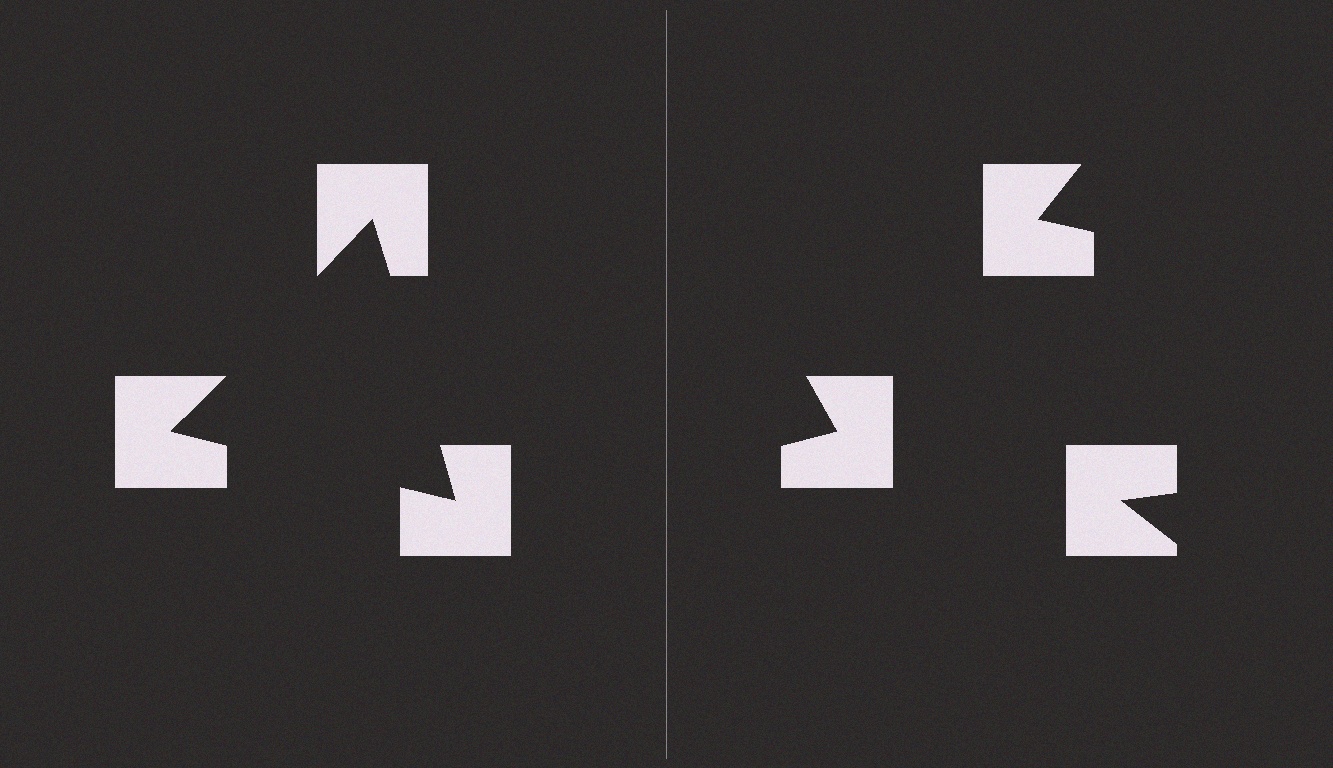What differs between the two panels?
The notched squares are positioned identically on both sides; only the wedge orientations differ. On the left they align to a triangle; on the right they are misaligned.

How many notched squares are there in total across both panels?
6 — 3 on each side.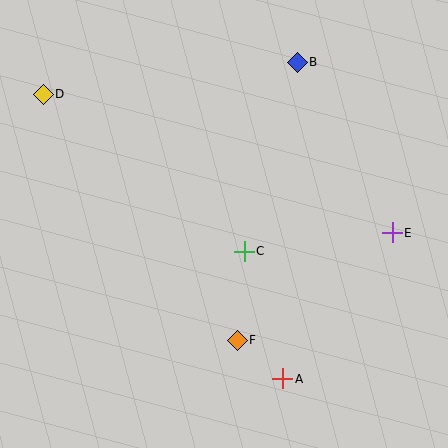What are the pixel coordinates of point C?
Point C is at (244, 251).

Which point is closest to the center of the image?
Point C at (244, 251) is closest to the center.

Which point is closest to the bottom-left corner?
Point F is closest to the bottom-left corner.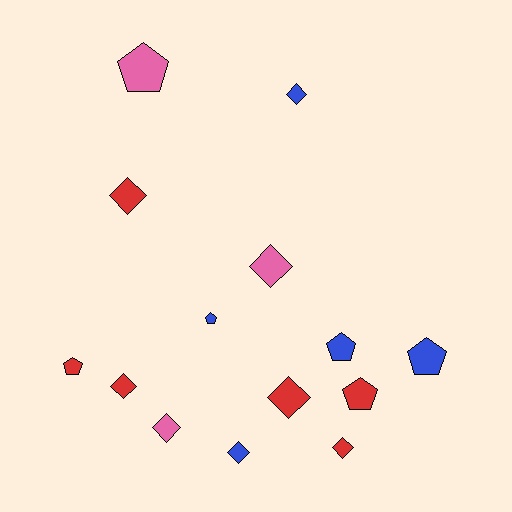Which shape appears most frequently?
Diamond, with 8 objects.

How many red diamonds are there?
There are 4 red diamonds.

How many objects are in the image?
There are 14 objects.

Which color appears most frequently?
Red, with 6 objects.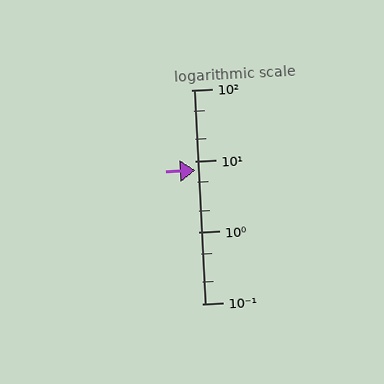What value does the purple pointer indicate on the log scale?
The pointer indicates approximately 7.5.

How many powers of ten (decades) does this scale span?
The scale spans 3 decades, from 0.1 to 100.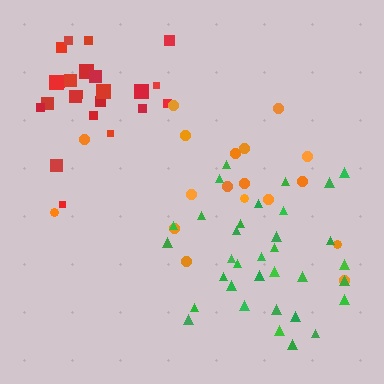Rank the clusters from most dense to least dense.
red, green, orange.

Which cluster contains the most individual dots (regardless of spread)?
Green (34).